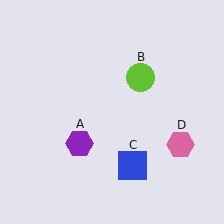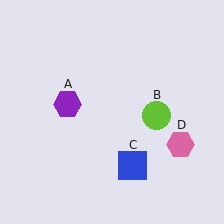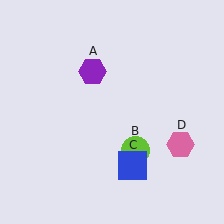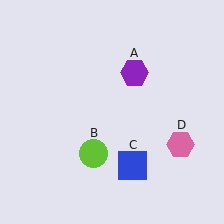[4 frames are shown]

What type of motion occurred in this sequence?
The purple hexagon (object A), lime circle (object B) rotated clockwise around the center of the scene.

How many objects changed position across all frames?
2 objects changed position: purple hexagon (object A), lime circle (object B).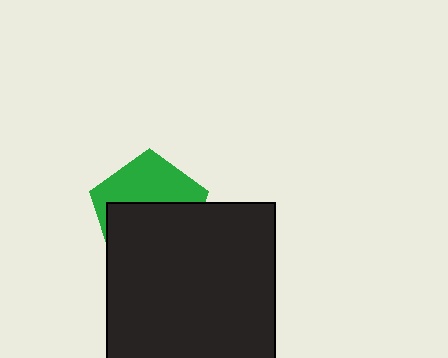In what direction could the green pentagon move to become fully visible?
The green pentagon could move up. That would shift it out from behind the black square entirely.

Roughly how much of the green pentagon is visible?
A small part of it is visible (roughly 43%).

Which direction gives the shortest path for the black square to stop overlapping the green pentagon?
Moving down gives the shortest separation.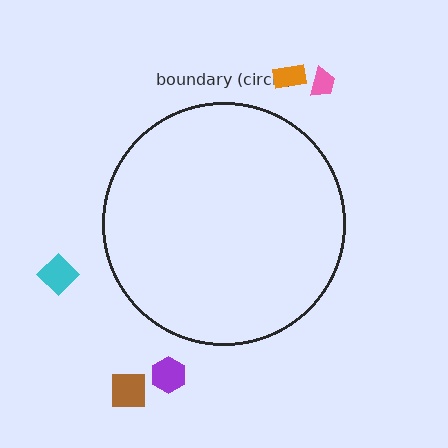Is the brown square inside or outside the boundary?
Outside.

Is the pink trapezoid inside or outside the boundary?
Outside.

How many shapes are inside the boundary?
0 inside, 5 outside.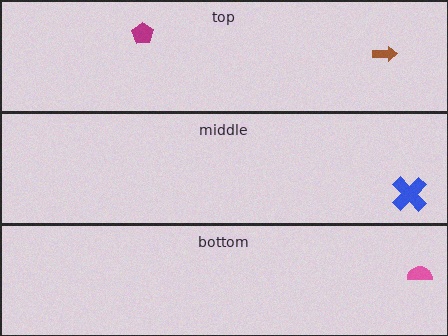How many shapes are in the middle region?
1.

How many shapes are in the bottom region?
1.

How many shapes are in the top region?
2.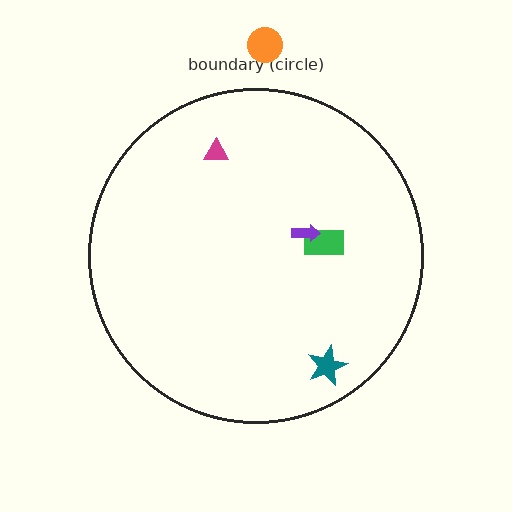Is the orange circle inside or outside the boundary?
Outside.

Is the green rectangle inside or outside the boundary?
Inside.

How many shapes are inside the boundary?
4 inside, 1 outside.